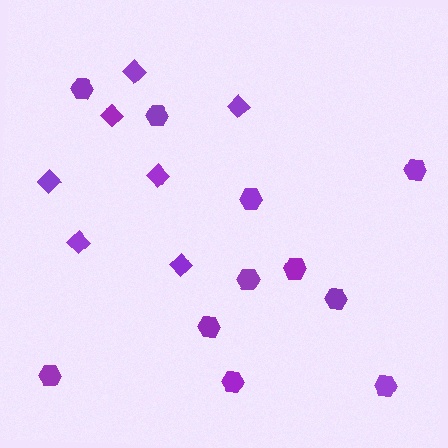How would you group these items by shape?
There are 2 groups: one group of hexagons (11) and one group of diamonds (7).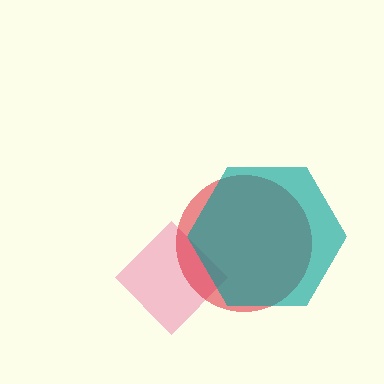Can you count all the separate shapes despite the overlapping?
Yes, there are 3 separate shapes.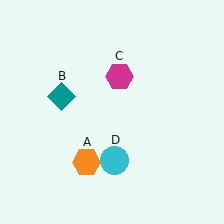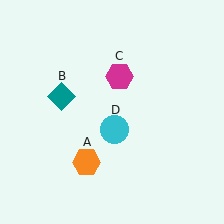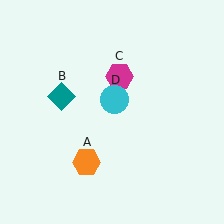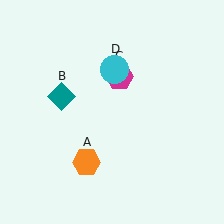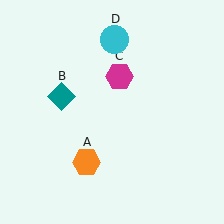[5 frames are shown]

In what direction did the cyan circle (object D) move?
The cyan circle (object D) moved up.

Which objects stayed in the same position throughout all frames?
Orange hexagon (object A) and teal diamond (object B) and magenta hexagon (object C) remained stationary.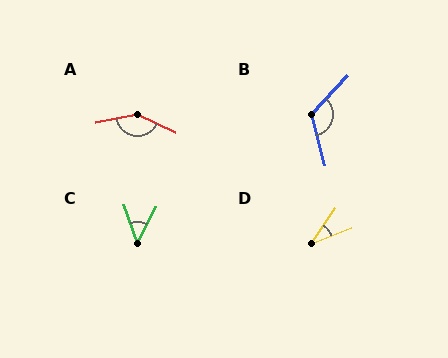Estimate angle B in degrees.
Approximately 121 degrees.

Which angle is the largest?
A, at approximately 144 degrees.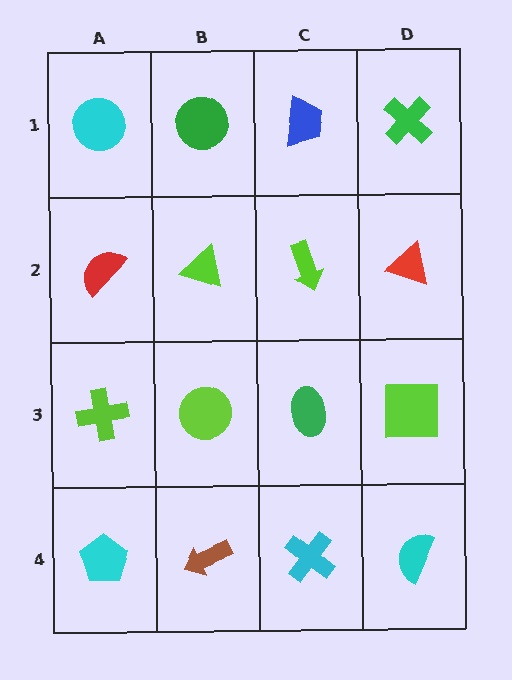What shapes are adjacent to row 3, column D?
A red triangle (row 2, column D), a cyan semicircle (row 4, column D), a green ellipse (row 3, column C).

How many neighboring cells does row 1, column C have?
3.